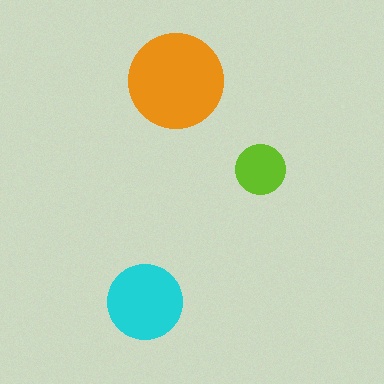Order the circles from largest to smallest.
the orange one, the cyan one, the lime one.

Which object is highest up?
The orange circle is topmost.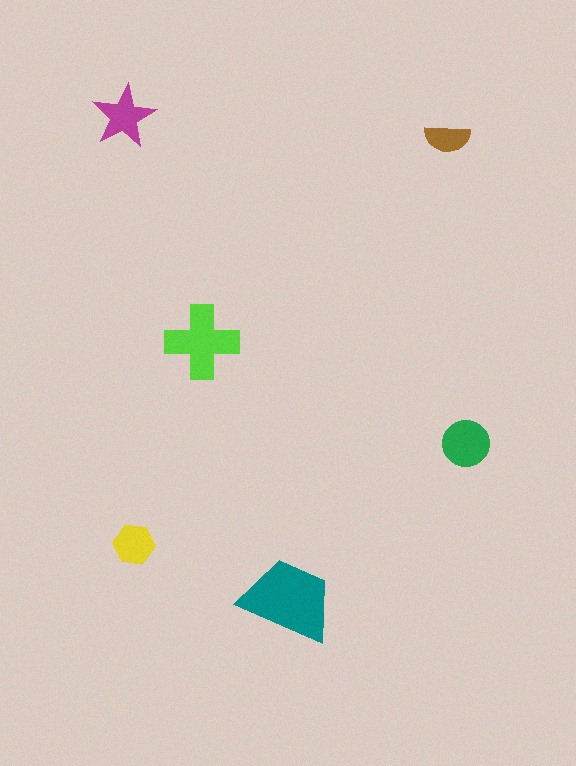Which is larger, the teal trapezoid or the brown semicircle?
The teal trapezoid.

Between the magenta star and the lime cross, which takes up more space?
The lime cross.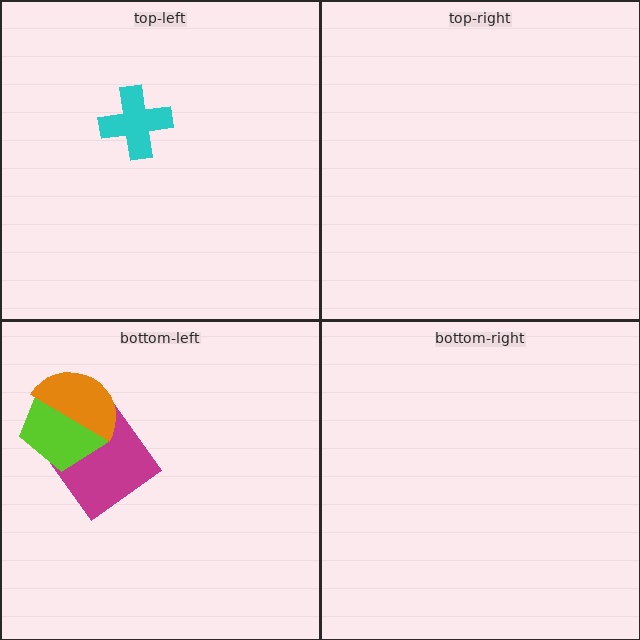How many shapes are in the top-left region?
1.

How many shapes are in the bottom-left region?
3.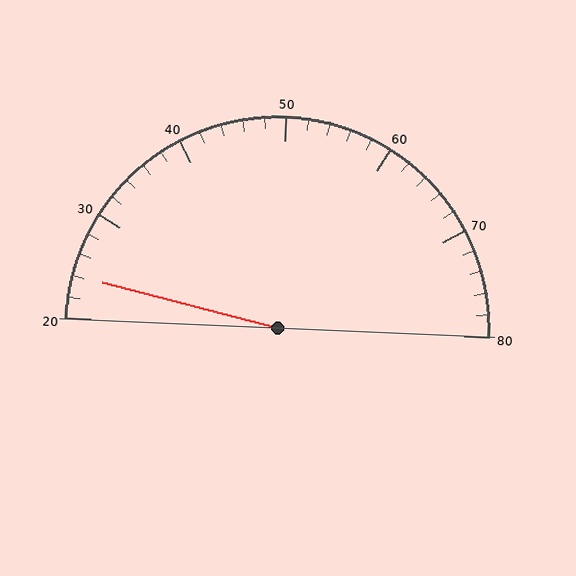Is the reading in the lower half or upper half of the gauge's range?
The reading is in the lower half of the range (20 to 80).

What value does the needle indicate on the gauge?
The needle indicates approximately 24.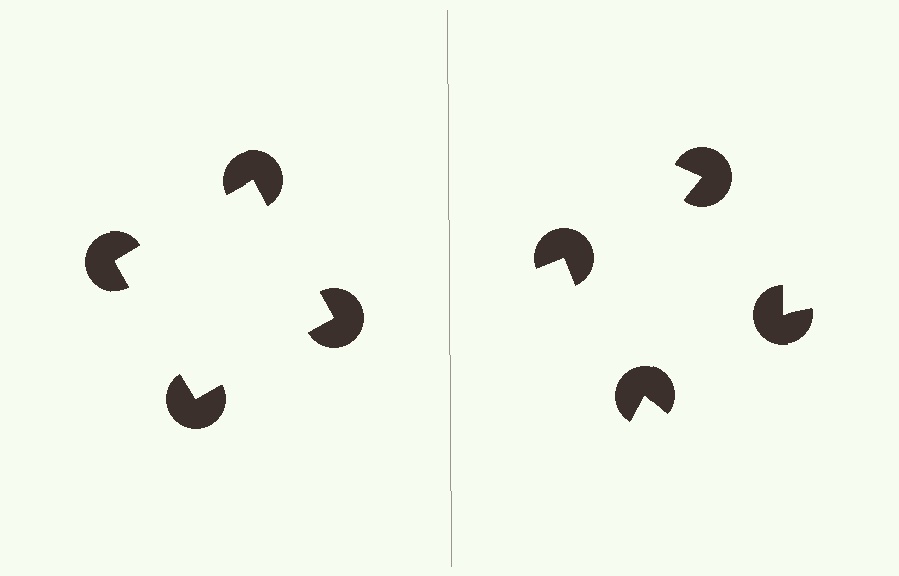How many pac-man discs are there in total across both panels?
8 — 4 on each side.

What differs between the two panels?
The pac-man discs are positioned identically on both sides; only the wedge orientations differ. On the left they align to a square; on the right they are misaligned.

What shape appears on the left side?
An illusory square.